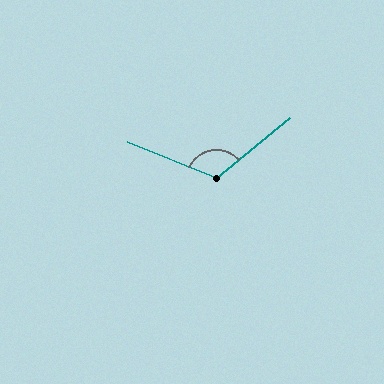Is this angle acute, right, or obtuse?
It is obtuse.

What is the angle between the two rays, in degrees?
Approximately 118 degrees.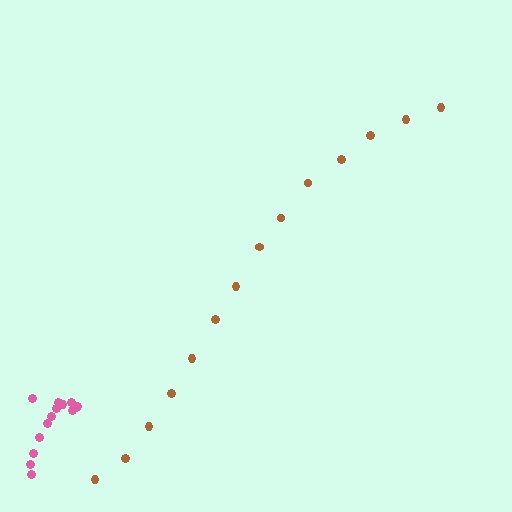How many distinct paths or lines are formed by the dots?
There are 2 distinct paths.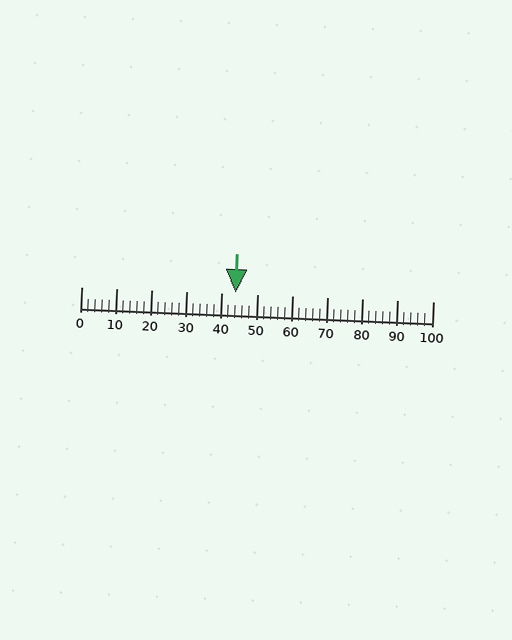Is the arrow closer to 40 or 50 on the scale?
The arrow is closer to 40.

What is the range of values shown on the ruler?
The ruler shows values from 0 to 100.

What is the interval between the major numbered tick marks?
The major tick marks are spaced 10 units apart.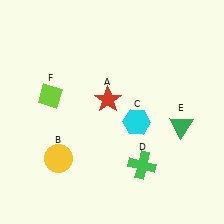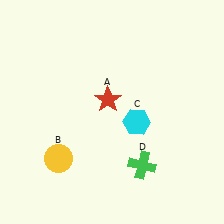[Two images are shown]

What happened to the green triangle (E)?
The green triangle (E) was removed in Image 2. It was in the bottom-right area of Image 1.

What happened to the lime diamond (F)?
The lime diamond (F) was removed in Image 2. It was in the top-left area of Image 1.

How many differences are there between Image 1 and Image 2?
There are 2 differences between the two images.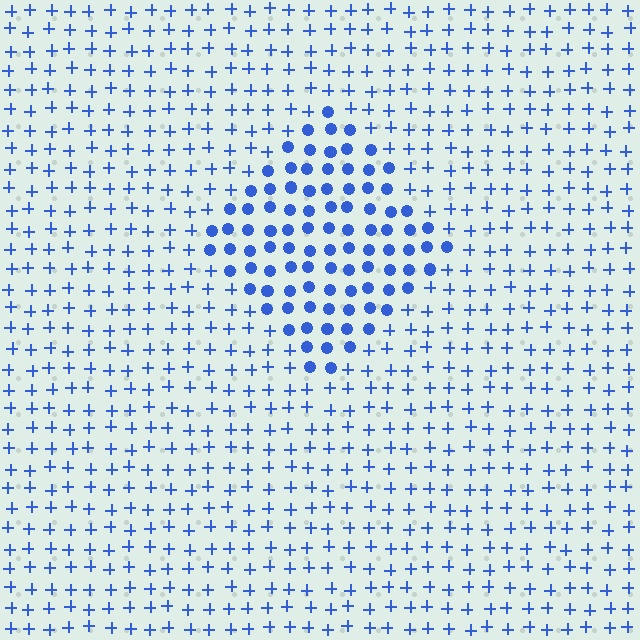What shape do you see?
I see a diamond.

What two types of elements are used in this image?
The image uses circles inside the diamond region and plus signs outside it.